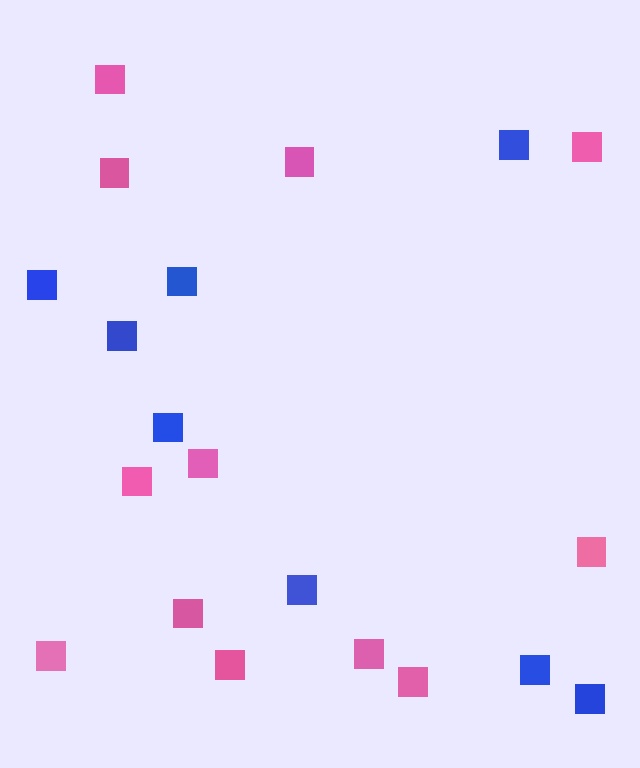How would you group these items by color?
There are 2 groups: one group of pink squares (12) and one group of blue squares (8).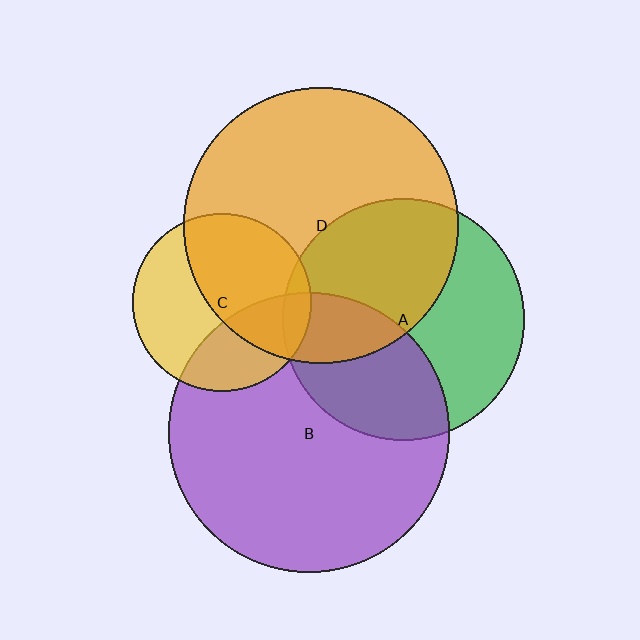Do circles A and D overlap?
Yes.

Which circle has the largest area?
Circle B (purple).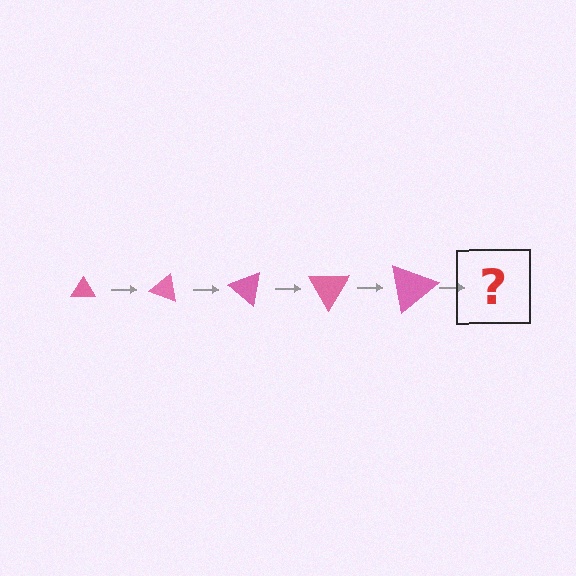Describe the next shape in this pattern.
It should be a triangle, larger than the previous one and rotated 100 degrees from the start.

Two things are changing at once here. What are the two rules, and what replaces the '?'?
The two rules are that the triangle grows larger each step and it rotates 20 degrees each step. The '?' should be a triangle, larger than the previous one and rotated 100 degrees from the start.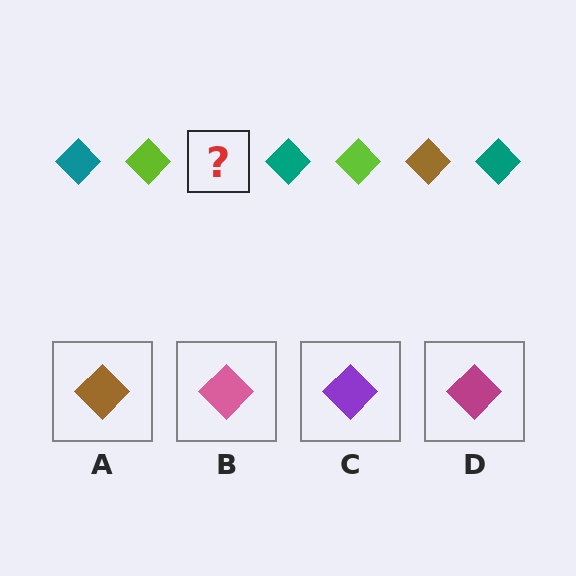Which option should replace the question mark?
Option A.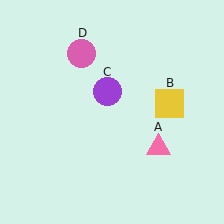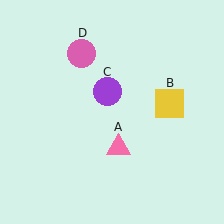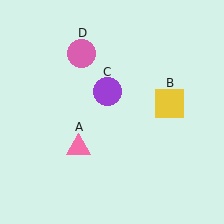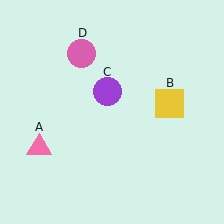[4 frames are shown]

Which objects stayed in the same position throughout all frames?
Yellow square (object B) and purple circle (object C) and pink circle (object D) remained stationary.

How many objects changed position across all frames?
1 object changed position: pink triangle (object A).